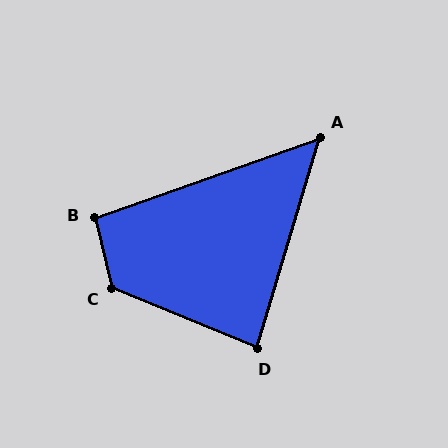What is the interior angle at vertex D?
Approximately 84 degrees (acute).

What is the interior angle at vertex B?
Approximately 96 degrees (obtuse).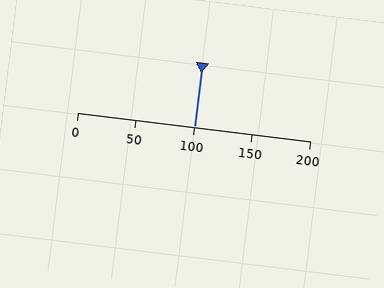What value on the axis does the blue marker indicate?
The marker indicates approximately 100.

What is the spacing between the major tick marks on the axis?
The major ticks are spaced 50 apart.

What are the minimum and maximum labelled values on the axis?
The axis runs from 0 to 200.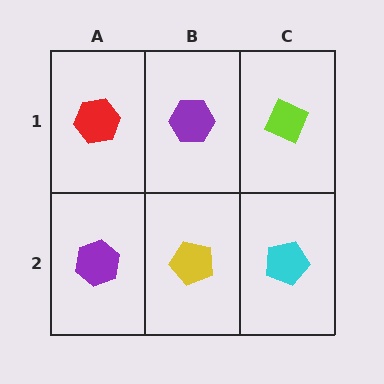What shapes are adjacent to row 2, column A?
A red hexagon (row 1, column A), a yellow pentagon (row 2, column B).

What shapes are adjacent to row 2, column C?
A lime diamond (row 1, column C), a yellow pentagon (row 2, column B).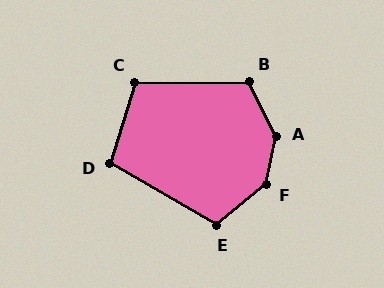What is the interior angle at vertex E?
Approximately 111 degrees (obtuse).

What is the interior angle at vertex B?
Approximately 116 degrees (obtuse).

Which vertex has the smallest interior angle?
D, at approximately 103 degrees.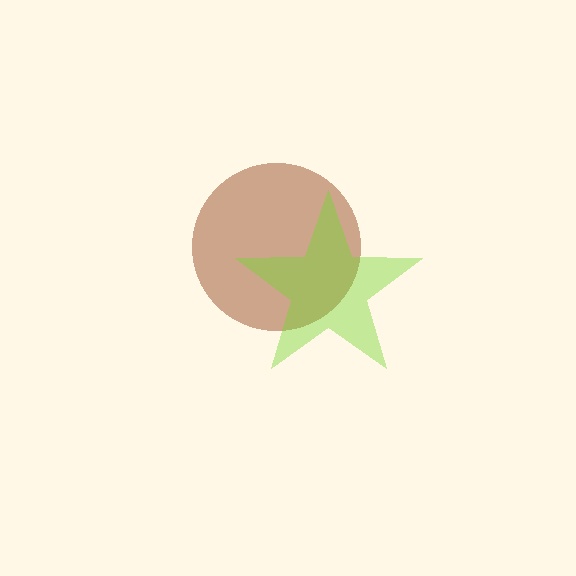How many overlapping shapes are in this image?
There are 2 overlapping shapes in the image.